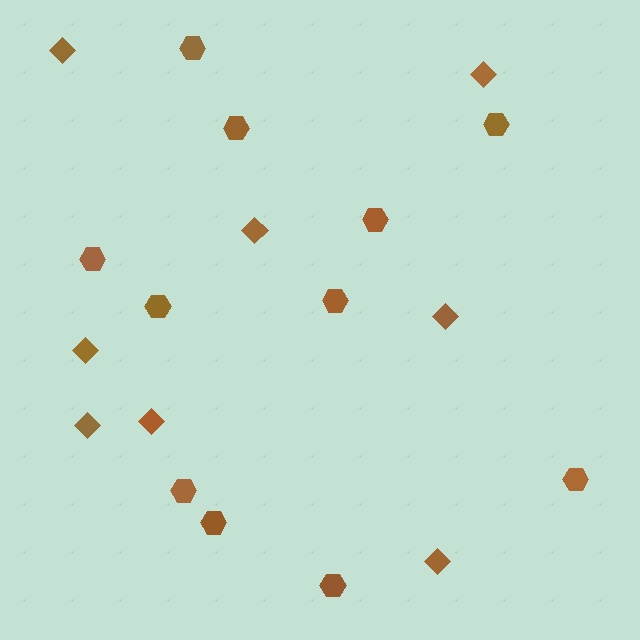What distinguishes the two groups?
There are 2 groups: one group of diamonds (8) and one group of hexagons (11).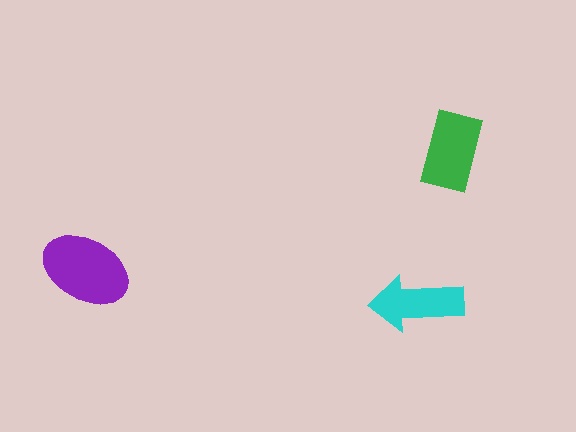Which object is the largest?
The purple ellipse.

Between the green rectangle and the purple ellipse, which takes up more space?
The purple ellipse.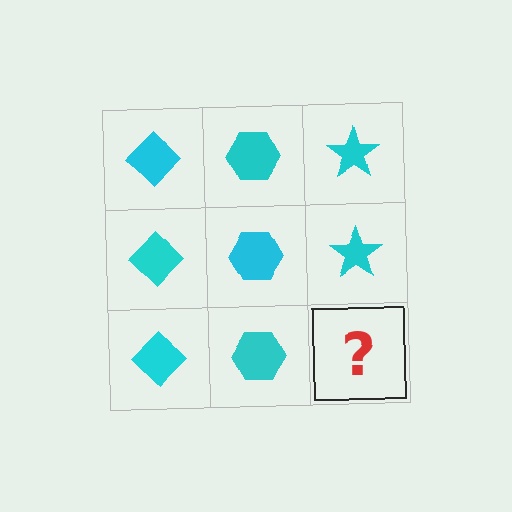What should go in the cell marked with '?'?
The missing cell should contain a cyan star.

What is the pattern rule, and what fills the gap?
The rule is that each column has a consistent shape. The gap should be filled with a cyan star.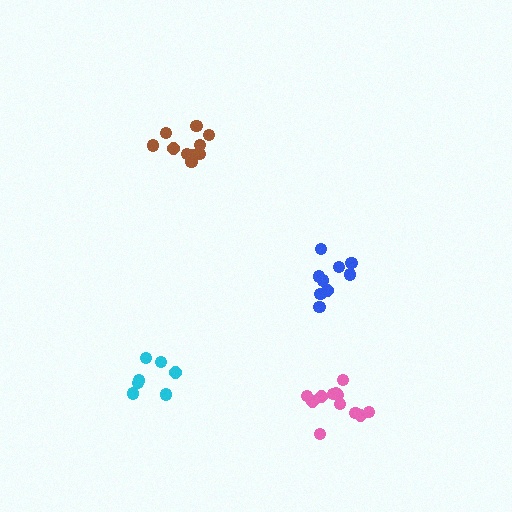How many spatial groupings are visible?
There are 4 spatial groupings.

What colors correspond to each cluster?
The clusters are colored: brown, pink, cyan, blue.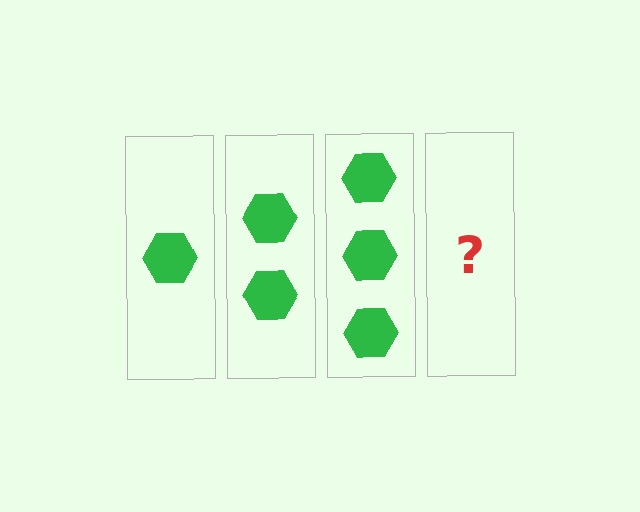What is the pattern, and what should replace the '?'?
The pattern is that each step adds one more hexagon. The '?' should be 4 hexagons.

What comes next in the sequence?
The next element should be 4 hexagons.